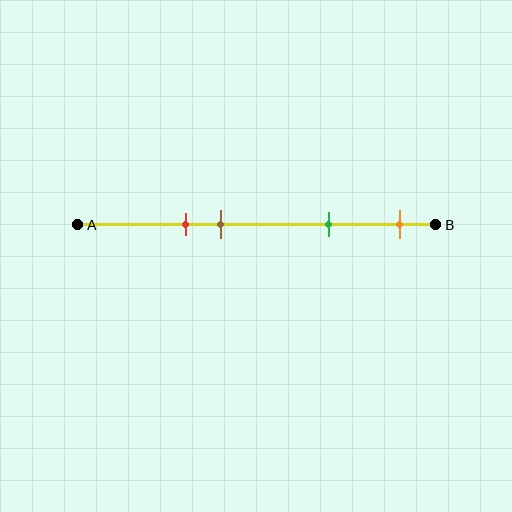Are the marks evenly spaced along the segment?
No, the marks are not evenly spaced.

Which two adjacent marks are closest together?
The red and brown marks are the closest adjacent pair.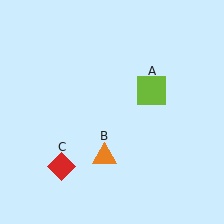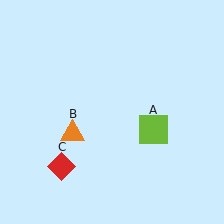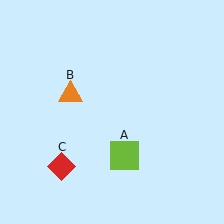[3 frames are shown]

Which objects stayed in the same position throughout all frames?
Red diamond (object C) remained stationary.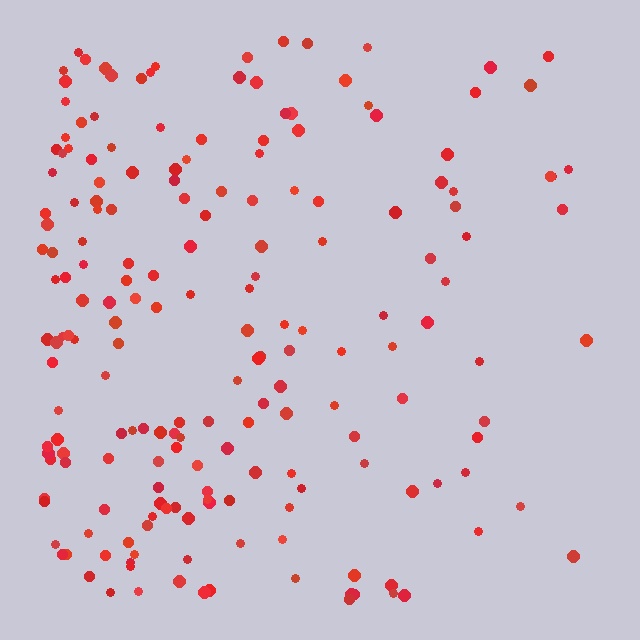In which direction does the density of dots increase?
From right to left, with the left side densest.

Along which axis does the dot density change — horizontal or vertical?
Horizontal.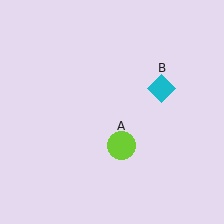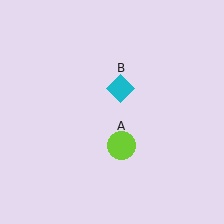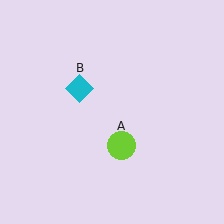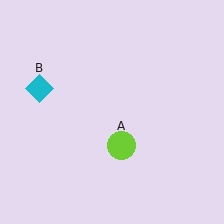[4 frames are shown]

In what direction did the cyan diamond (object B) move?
The cyan diamond (object B) moved left.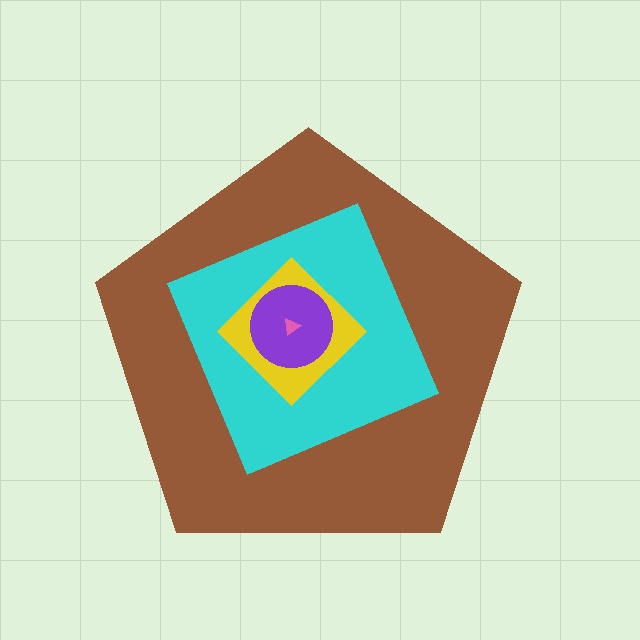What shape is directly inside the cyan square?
The yellow diamond.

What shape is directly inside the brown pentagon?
The cyan square.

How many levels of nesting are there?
5.